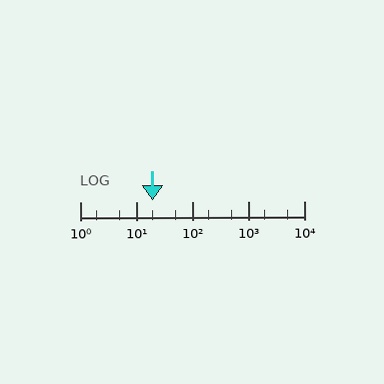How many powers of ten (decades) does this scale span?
The scale spans 4 decades, from 1 to 10000.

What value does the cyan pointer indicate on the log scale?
The pointer indicates approximately 20.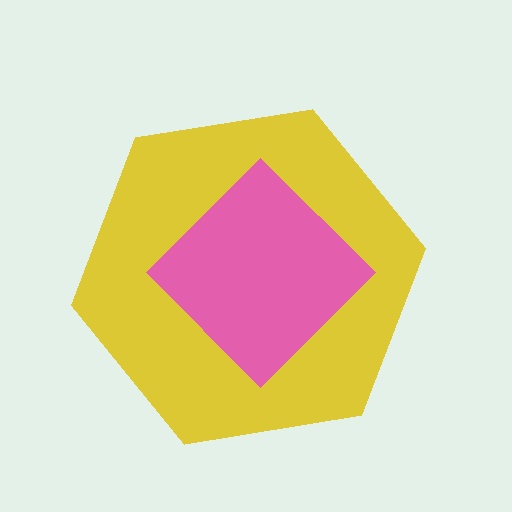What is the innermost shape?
The pink diamond.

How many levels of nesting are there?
2.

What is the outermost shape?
The yellow hexagon.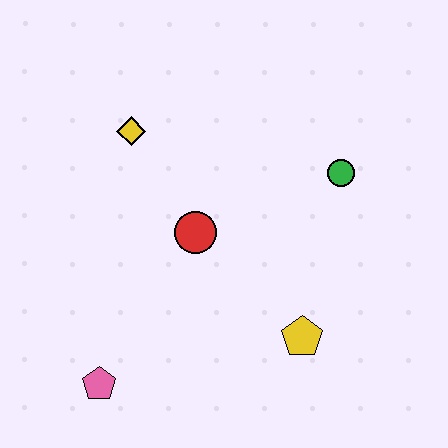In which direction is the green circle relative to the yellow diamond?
The green circle is to the right of the yellow diamond.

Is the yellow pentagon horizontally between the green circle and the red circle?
Yes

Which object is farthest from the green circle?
The pink pentagon is farthest from the green circle.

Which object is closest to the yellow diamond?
The red circle is closest to the yellow diamond.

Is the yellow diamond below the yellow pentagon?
No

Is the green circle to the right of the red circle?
Yes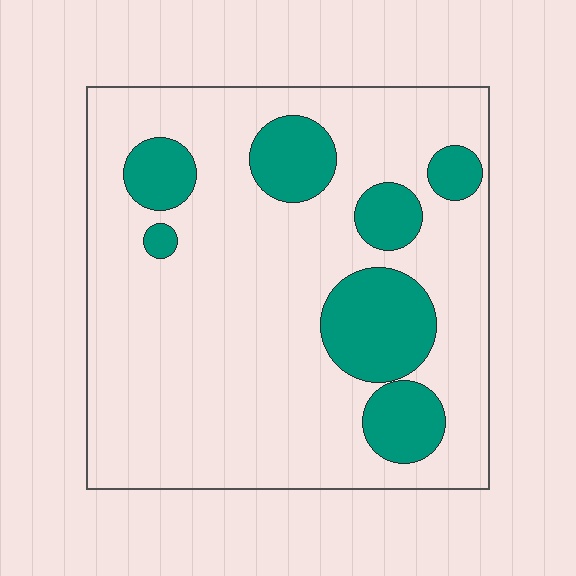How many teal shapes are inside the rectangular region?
7.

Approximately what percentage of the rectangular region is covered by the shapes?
Approximately 20%.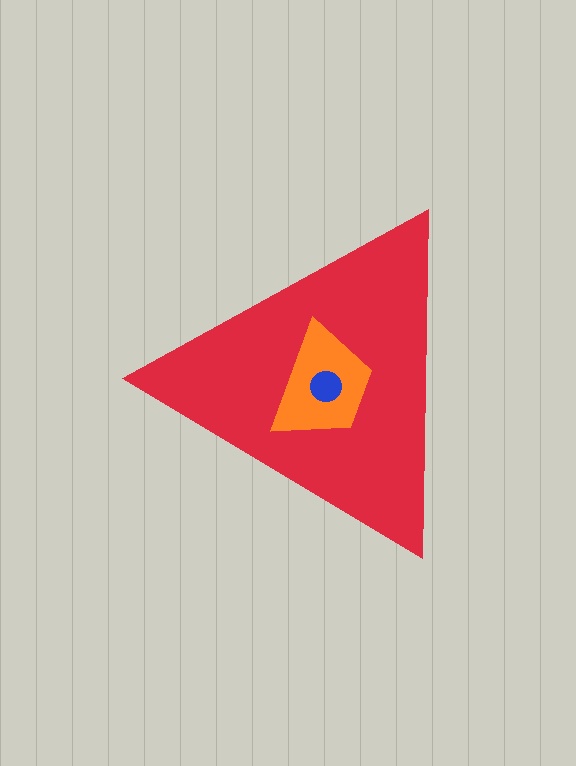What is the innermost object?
The blue circle.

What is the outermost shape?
The red triangle.